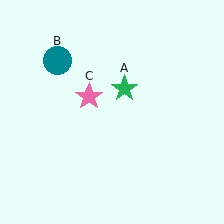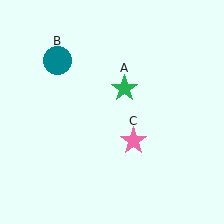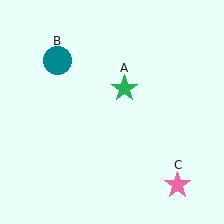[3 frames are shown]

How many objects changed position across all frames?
1 object changed position: pink star (object C).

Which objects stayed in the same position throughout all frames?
Green star (object A) and teal circle (object B) remained stationary.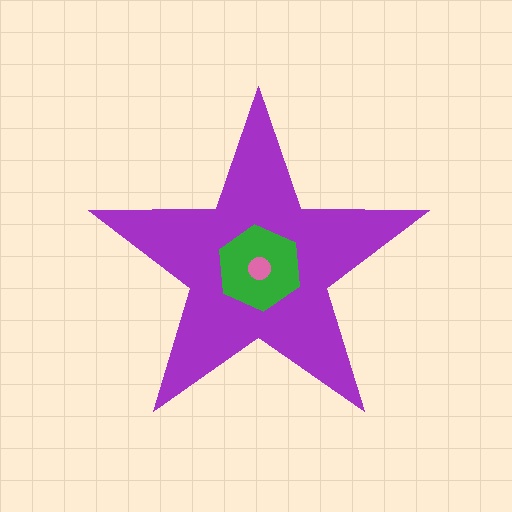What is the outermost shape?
The purple star.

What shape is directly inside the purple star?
The green hexagon.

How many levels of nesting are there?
3.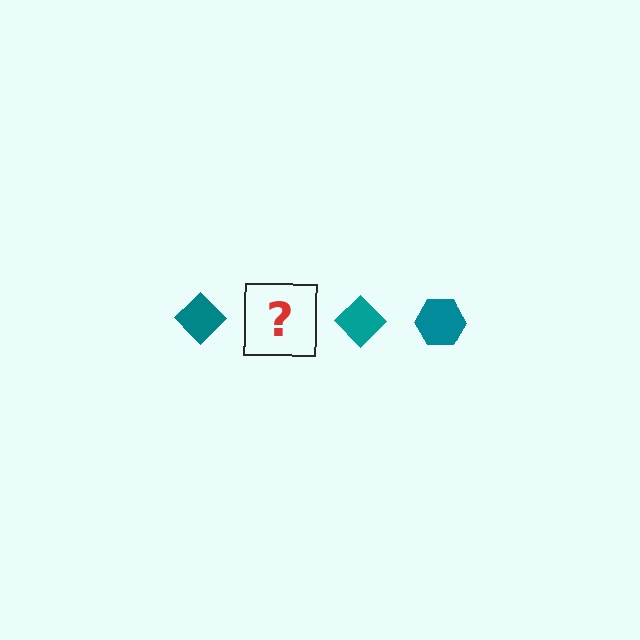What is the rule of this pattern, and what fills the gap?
The rule is that the pattern cycles through diamond, hexagon shapes in teal. The gap should be filled with a teal hexagon.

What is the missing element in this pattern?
The missing element is a teal hexagon.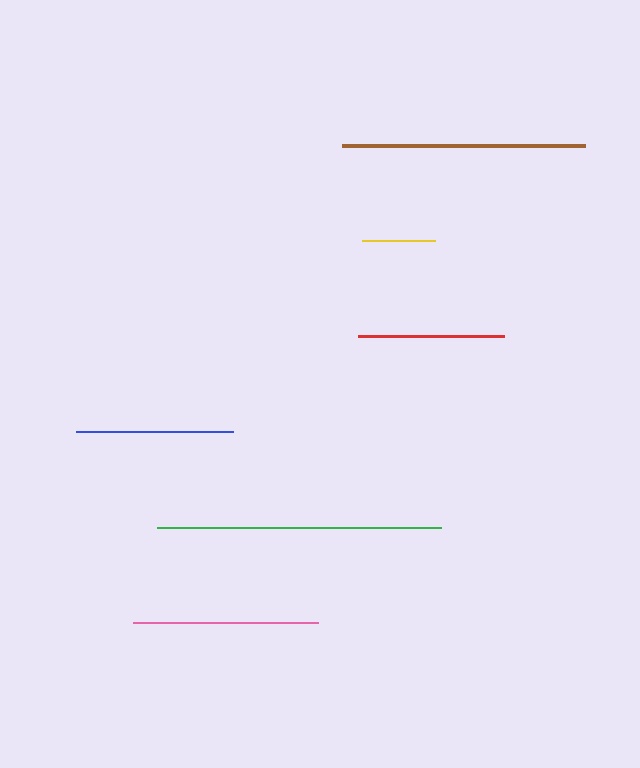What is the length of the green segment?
The green segment is approximately 284 pixels long.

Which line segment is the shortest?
The yellow line is the shortest at approximately 73 pixels.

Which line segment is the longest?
The green line is the longest at approximately 284 pixels.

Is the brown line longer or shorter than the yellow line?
The brown line is longer than the yellow line.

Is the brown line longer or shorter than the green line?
The green line is longer than the brown line.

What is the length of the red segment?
The red segment is approximately 145 pixels long.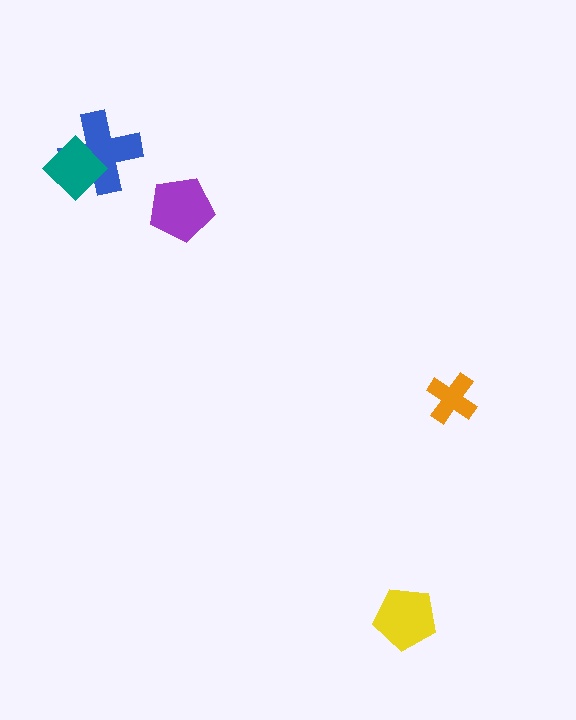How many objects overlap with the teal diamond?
1 object overlaps with the teal diamond.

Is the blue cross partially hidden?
Yes, it is partially covered by another shape.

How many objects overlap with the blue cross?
1 object overlaps with the blue cross.